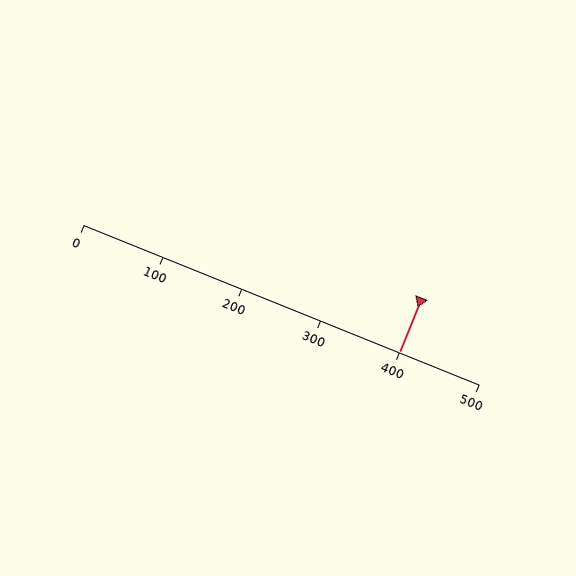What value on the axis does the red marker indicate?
The marker indicates approximately 400.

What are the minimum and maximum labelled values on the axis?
The axis runs from 0 to 500.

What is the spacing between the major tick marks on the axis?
The major ticks are spaced 100 apart.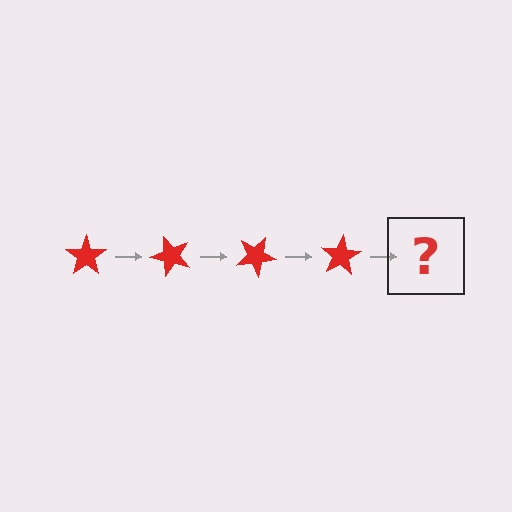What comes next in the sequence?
The next element should be a red star rotated 200 degrees.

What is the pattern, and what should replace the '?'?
The pattern is that the star rotates 50 degrees each step. The '?' should be a red star rotated 200 degrees.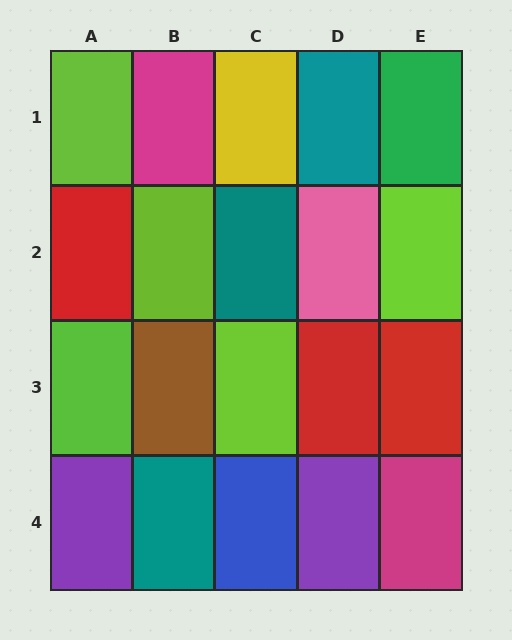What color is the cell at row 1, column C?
Yellow.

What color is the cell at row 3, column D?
Red.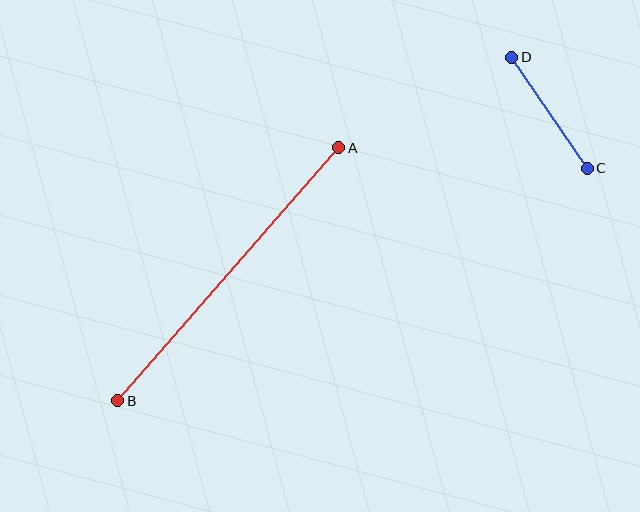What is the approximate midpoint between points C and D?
The midpoint is at approximately (549, 113) pixels.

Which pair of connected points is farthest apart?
Points A and B are farthest apart.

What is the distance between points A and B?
The distance is approximately 336 pixels.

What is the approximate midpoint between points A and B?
The midpoint is at approximately (228, 274) pixels.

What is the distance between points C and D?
The distance is approximately 135 pixels.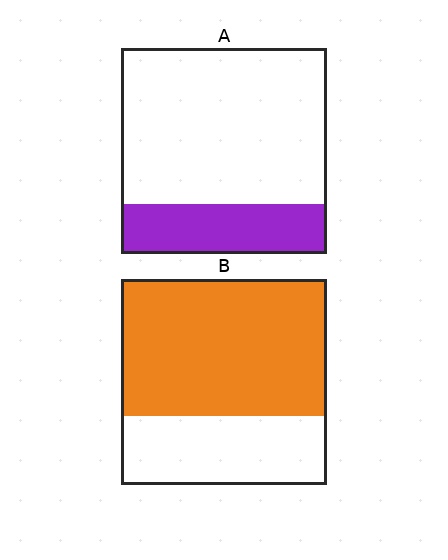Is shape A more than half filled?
No.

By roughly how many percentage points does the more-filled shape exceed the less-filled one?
By roughly 40 percentage points (B over A).